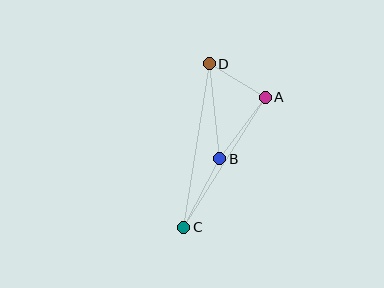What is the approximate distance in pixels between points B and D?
The distance between B and D is approximately 96 pixels.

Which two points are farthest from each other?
Points C and D are farthest from each other.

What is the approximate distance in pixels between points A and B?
The distance between A and B is approximately 77 pixels.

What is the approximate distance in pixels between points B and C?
The distance between B and C is approximately 77 pixels.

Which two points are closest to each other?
Points A and D are closest to each other.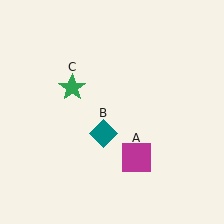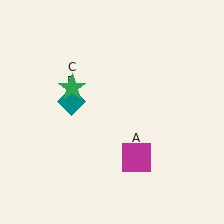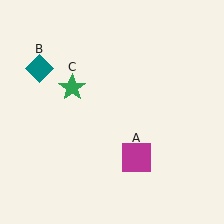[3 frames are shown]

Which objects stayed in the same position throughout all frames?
Magenta square (object A) and green star (object C) remained stationary.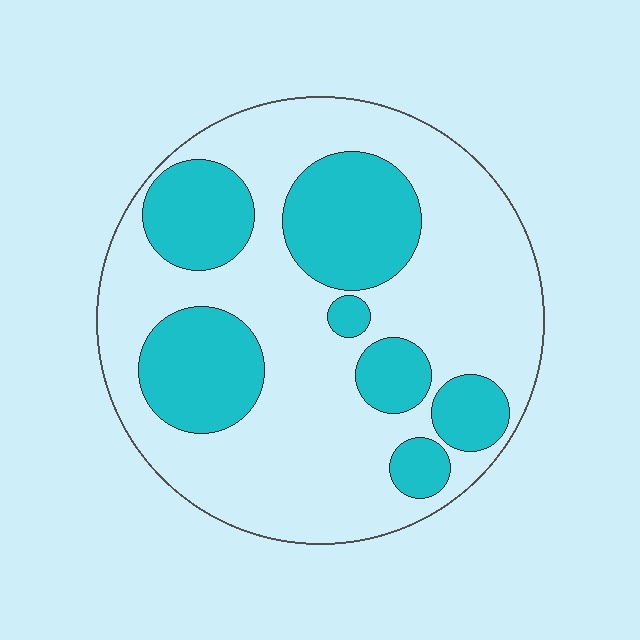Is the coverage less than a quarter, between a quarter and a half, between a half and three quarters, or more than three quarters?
Between a quarter and a half.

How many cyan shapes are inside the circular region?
7.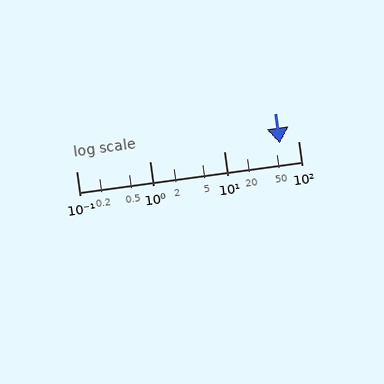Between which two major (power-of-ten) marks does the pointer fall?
The pointer is between 10 and 100.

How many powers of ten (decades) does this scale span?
The scale spans 3 decades, from 0.1 to 100.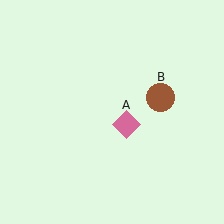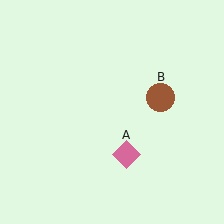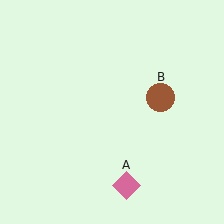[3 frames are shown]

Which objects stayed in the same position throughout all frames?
Brown circle (object B) remained stationary.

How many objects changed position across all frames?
1 object changed position: pink diamond (object A).